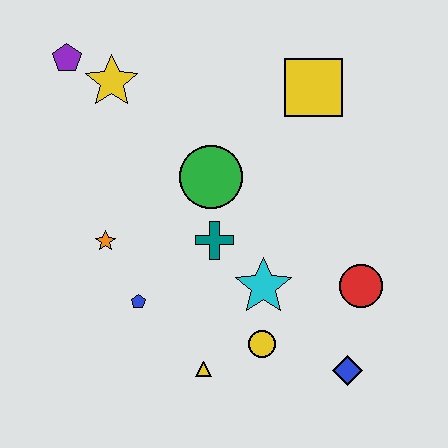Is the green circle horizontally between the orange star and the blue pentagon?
No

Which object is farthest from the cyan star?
The purple pentagon is farthest from the cyan star.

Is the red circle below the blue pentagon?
No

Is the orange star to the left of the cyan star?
Yes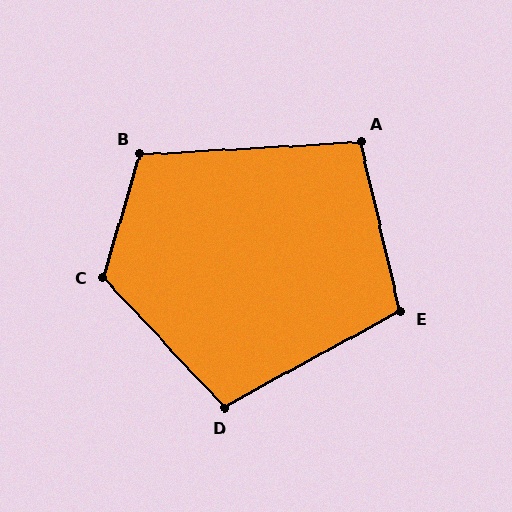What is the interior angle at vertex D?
Approximately 104 degrees (obtuse).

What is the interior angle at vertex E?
Approximately 105 degrees (obtuse).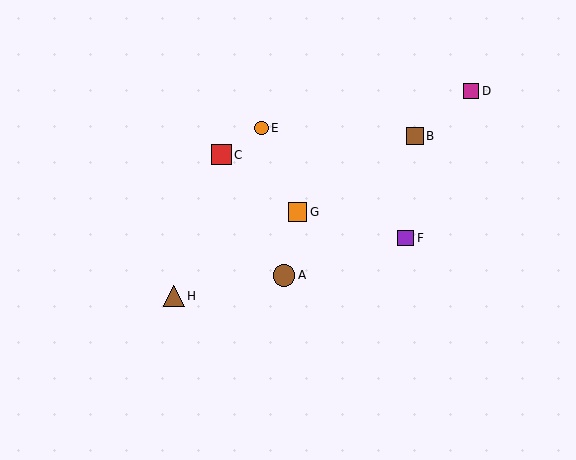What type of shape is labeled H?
Shape H is a brown triangle.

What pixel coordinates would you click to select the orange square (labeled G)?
Click at (298, 212) to select the orange square G.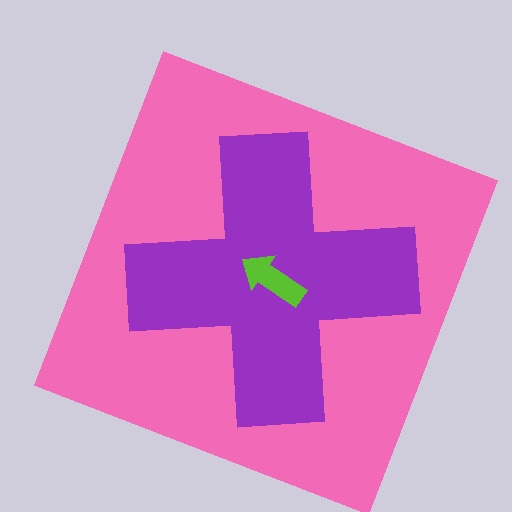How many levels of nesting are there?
3.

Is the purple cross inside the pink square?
Yes.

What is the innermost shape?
The lime arrow.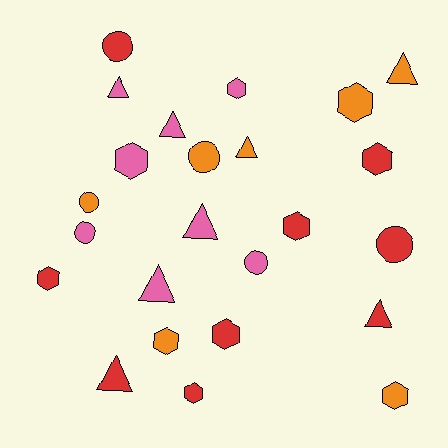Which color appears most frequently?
Red, with 9 objects.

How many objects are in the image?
There are 24 objects.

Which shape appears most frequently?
Hexagon, with 10 objects.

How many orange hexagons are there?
There are 3 orange hexagons.